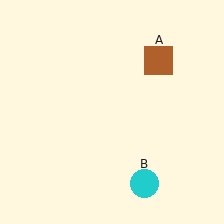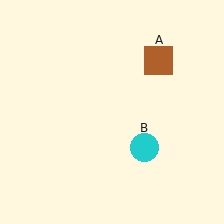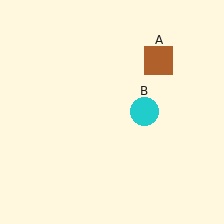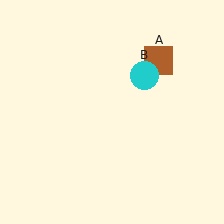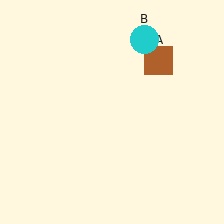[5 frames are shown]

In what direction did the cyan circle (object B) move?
The cyan circle (object B) moved up.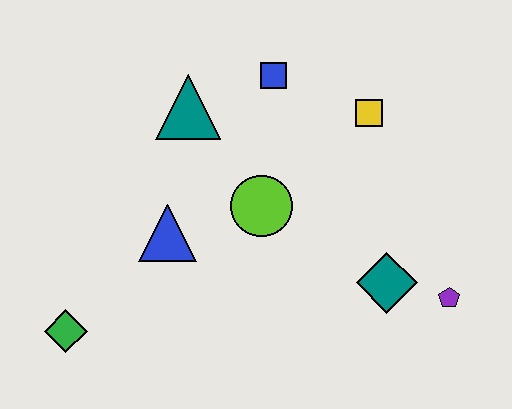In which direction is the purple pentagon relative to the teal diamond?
The purple pentagon is to the right of the teal diamond.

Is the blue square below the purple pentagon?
No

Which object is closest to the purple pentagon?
The teal diamond is closest to the purple pentagon.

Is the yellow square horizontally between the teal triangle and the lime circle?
No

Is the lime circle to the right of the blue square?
No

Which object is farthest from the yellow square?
The green diamond is farthest from the yellow square.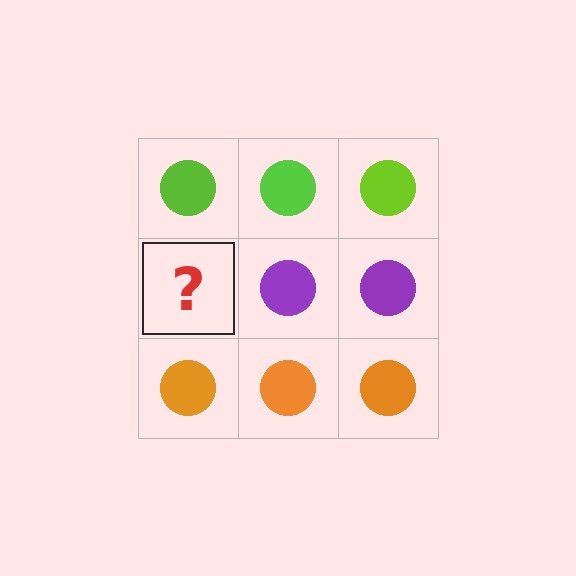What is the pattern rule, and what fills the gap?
The rule is that each row has a consistent color. The gap should be filled with a purple circle.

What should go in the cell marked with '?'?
The missing cell should contain a purple circle.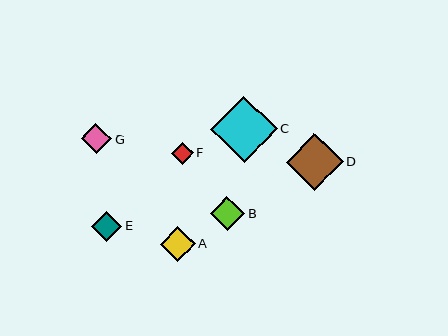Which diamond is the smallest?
Diamond F is the smallest with a size of approximately 22 pixels.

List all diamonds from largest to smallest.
From largest to smallest: C, D, A, B, G, E, F.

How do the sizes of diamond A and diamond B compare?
Diamond A and diamond B are approximately the same size.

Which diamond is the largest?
Diamond C is the largest with a size of approximately 67 pixels.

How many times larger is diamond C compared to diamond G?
Diamond C is approximately 2.2 times the size of diamond G.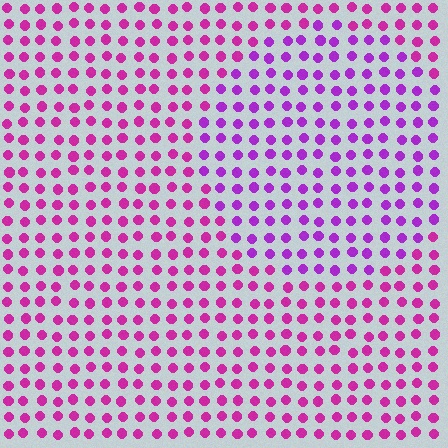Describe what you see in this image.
The image is filled with small magenta elements in a uniform arrangement. A circle-shaped region is visible where the elements are tinted to a slightly different hue, forming a subtle color boundary.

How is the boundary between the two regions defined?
The boundary is defined purely by a slight shift in hue (about 28 degrees). Spacing, size, and orientation are identical on both sides.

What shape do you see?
I see a circle.